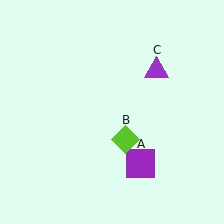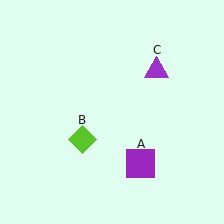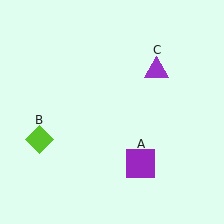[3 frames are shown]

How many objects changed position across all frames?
1 object changed position: lime diamond (object B).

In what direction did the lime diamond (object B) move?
The lime diamond (object B) moved left.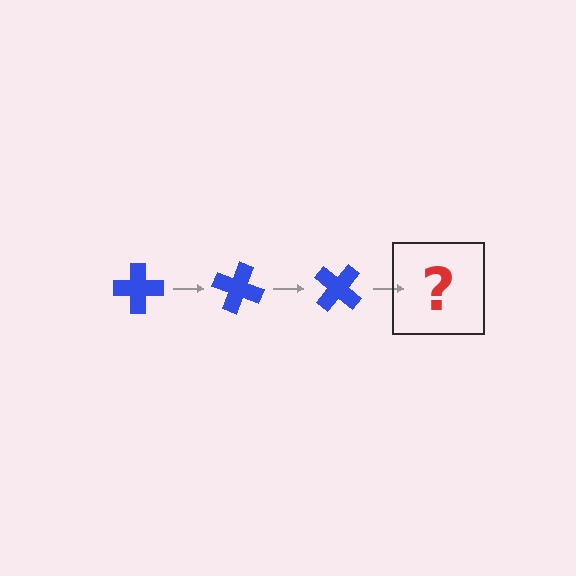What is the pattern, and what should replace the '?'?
The pattern is that the cross rotates 20 degrees each step. The '?' should be a blue cross rotated 60 degrees.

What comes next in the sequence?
The next element should be a blue cross rotated 60 degrees.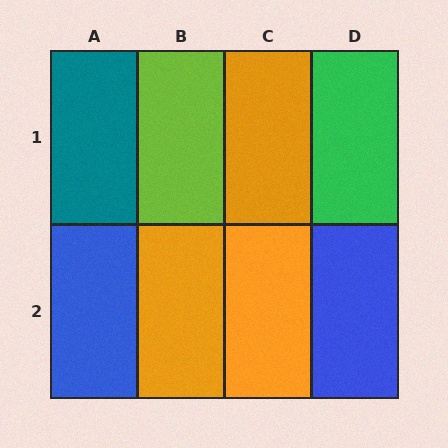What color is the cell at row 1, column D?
Green.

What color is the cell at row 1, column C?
Orange.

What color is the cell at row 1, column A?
Teal.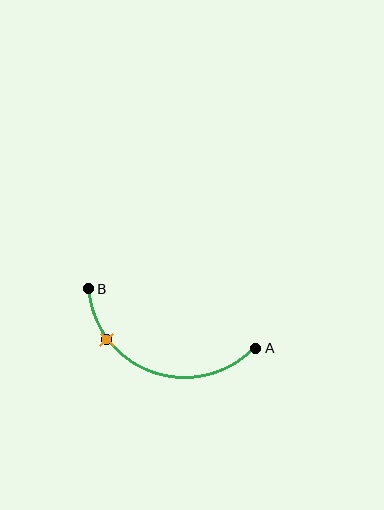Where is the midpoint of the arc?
The arc midpoint is the point on the curve farthest from the straight line joining A and B. It sits below that line.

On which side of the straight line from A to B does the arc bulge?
The arc bulges below the straight line connecting A and B.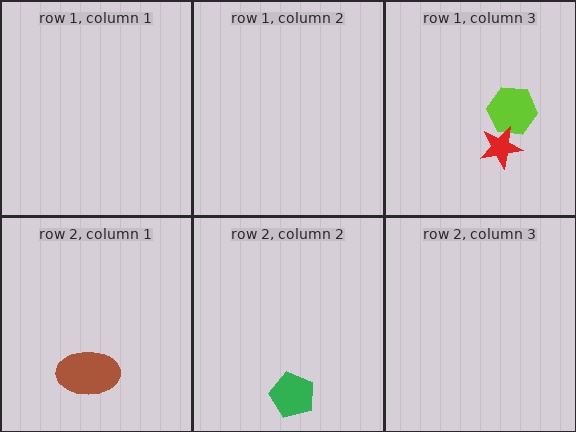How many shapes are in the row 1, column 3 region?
2.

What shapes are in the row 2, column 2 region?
The green pentagon.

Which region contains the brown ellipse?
The row 2, column 1 region.